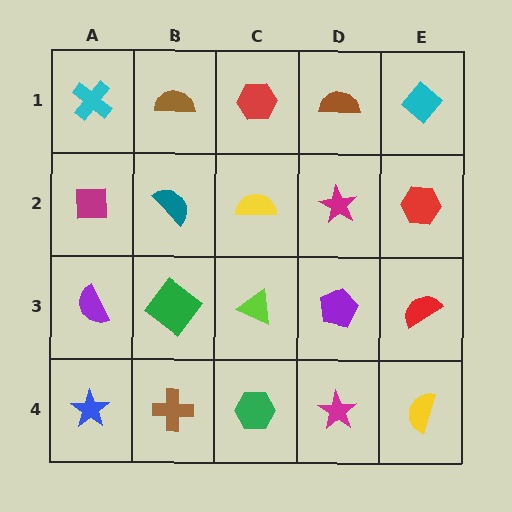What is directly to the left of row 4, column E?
A magenta star.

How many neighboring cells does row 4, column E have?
2.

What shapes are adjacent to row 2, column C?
A red hexagon (row 1, column C), a lime triangle (row 3, column C), a teal semicircle (row 2, column B), a magenta star (row 2, column D).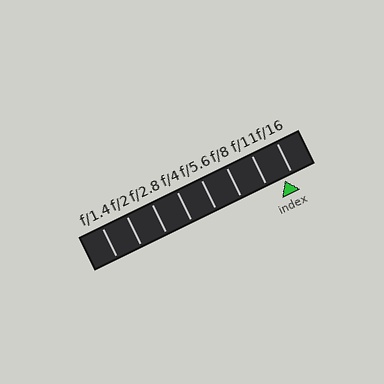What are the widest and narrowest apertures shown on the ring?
The widest aperture shown is f/1.4 and the narrowest is f/16.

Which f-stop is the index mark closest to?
The index mark is closest to f/16.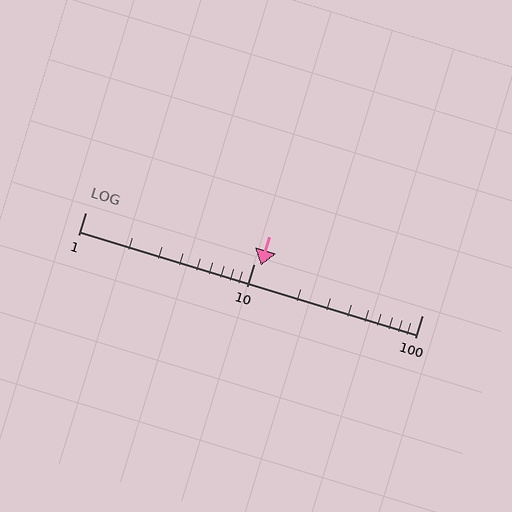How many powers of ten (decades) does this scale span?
The scale spans 2 decades, from 1 to 100.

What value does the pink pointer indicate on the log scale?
The pointer indicates approximately 11.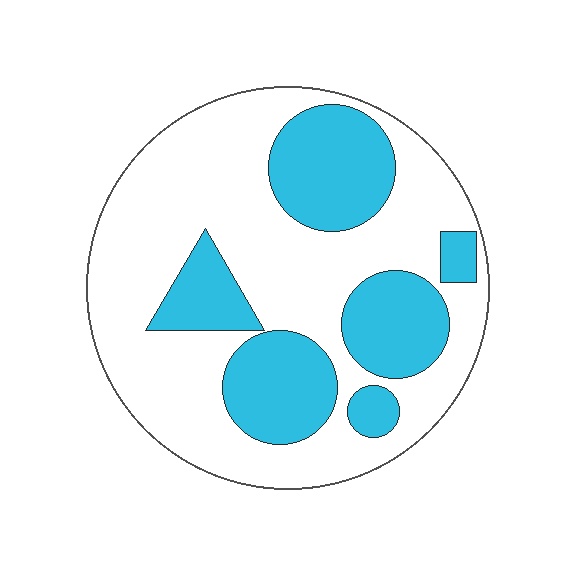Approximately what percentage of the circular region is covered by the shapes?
Approximately 35%.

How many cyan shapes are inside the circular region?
6.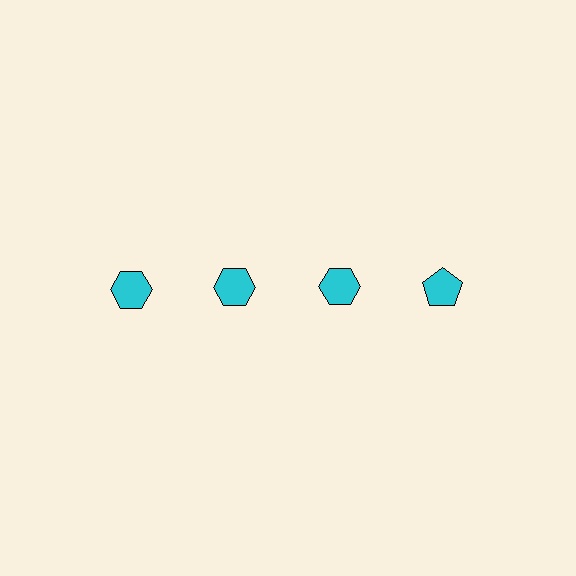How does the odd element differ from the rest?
It has a different shape: pentagon instead of hexagon.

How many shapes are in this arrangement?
There are 4 shapes arranged in a grid pattern.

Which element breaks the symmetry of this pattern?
The cyan pentagon in the top row, second from right column breaks the symmetry. All other shapes are cyan hexagons.